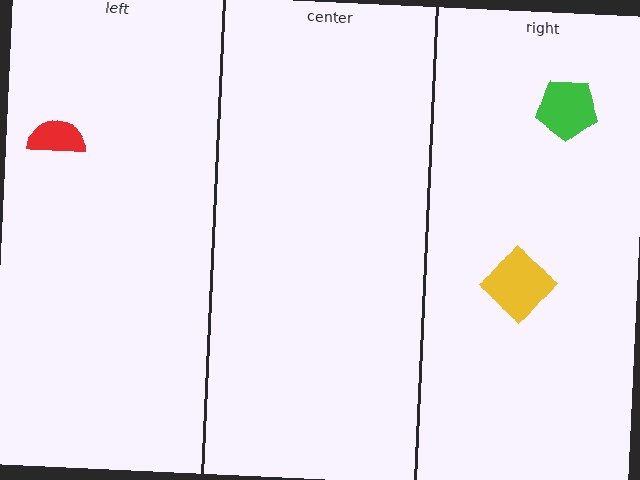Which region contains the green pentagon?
The right region.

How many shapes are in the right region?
2.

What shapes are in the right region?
The green pentagon, the yellow diamond.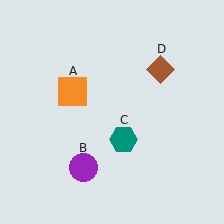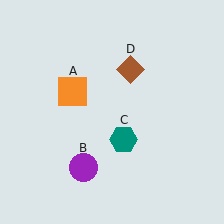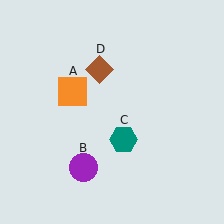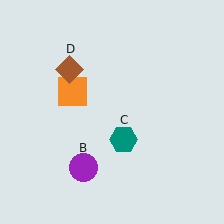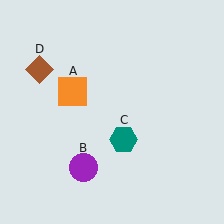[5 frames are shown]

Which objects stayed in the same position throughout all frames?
Orange square (object A) and purple circle (object B) and teal hexagon (object C) remained stationary.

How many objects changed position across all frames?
1 object changed position: brown diamond (object D).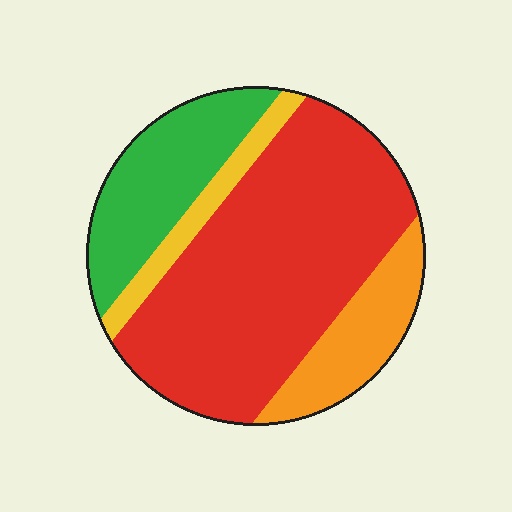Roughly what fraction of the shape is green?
Green takes up between a sixth and a third of the shape.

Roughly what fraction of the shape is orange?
Orange covers 14% of the shape.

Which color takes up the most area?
Red, at roughly 55%.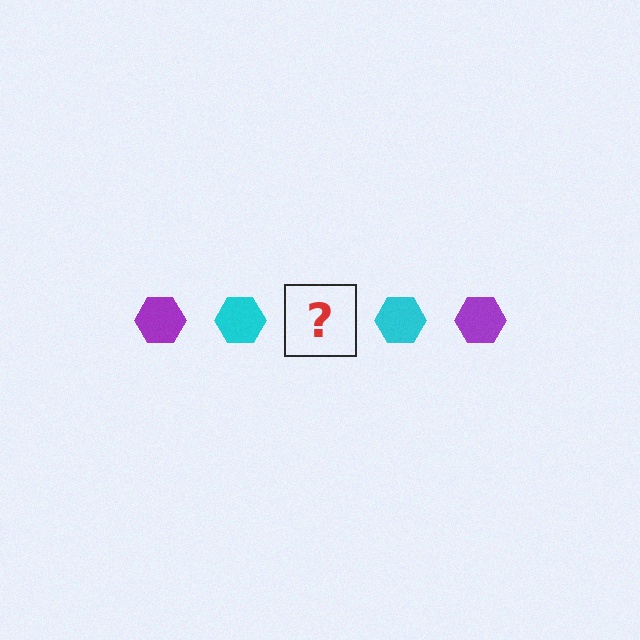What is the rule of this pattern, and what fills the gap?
The rule is that the pattern cycles through purple, cyan hexagons. The gap should be filled with a purple hexagon.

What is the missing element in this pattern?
The missing element is a purple hexagon.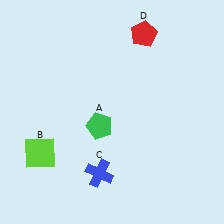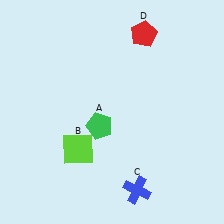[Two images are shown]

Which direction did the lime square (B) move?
The lime square (B) moved right.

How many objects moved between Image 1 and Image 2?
2 objects moved between the two images.